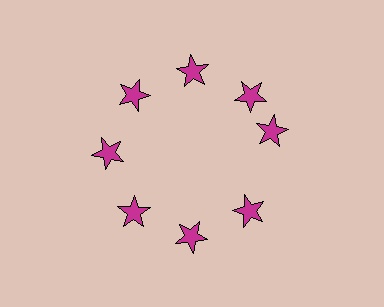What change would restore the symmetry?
The symmetry would be restored by rotating it back into even spacing with its neighbors so that all 8 stars sit at equal angles and equal distance from the center.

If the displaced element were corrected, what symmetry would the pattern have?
It would have 8-fold rotational symmetry — the pattern would map onto itself every 45 degrees.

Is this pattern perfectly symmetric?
No. The 8 magenta stars are arranged in a ring, but one element near the 3 o'clock position is rotated out of alignment along the ring, breaking the 8-fold rotational symmetry.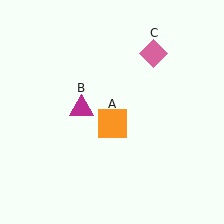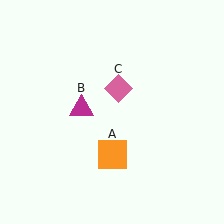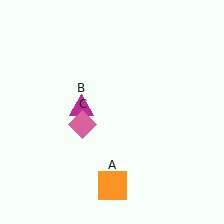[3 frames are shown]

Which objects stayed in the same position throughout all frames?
Magenta triangle (object B) remained stationary.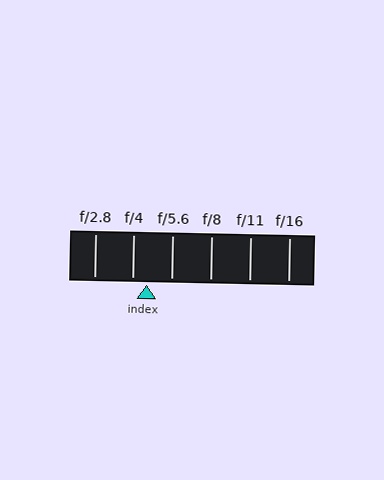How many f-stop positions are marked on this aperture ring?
There are 6 f-stop positions marked.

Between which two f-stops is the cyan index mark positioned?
The index mark is between f/4 and f/5.6.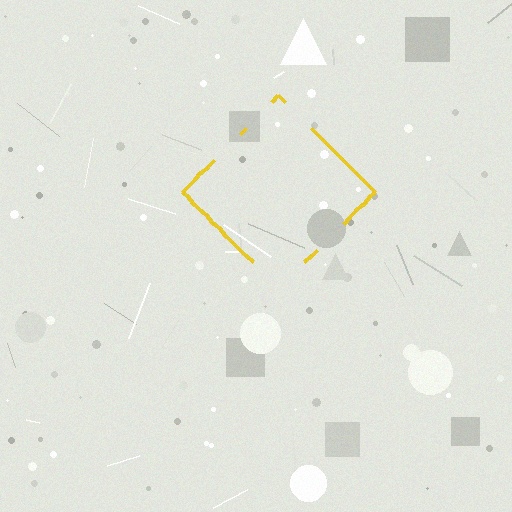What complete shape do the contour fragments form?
The contour fragments form a diamond.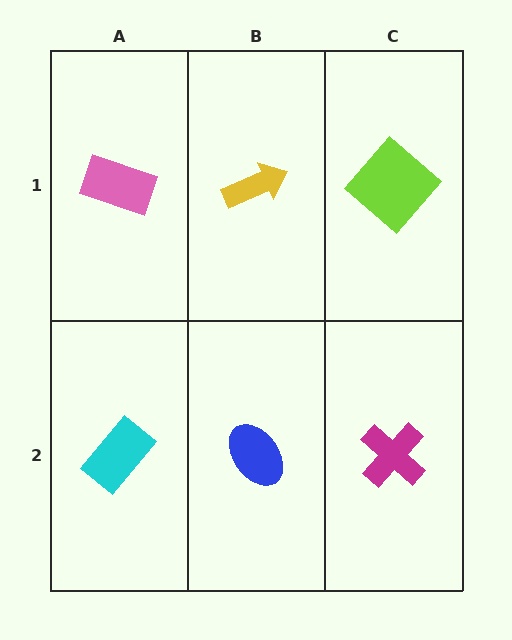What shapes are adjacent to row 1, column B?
A blue ellipse (row 2, column B), a pink rectangle (row 1, column A), a lime diamond (row 1, column C).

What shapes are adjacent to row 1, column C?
A magenta cross (row 2, column C), a yellow arrow (row 1, column B).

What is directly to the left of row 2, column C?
A blue ellipse.